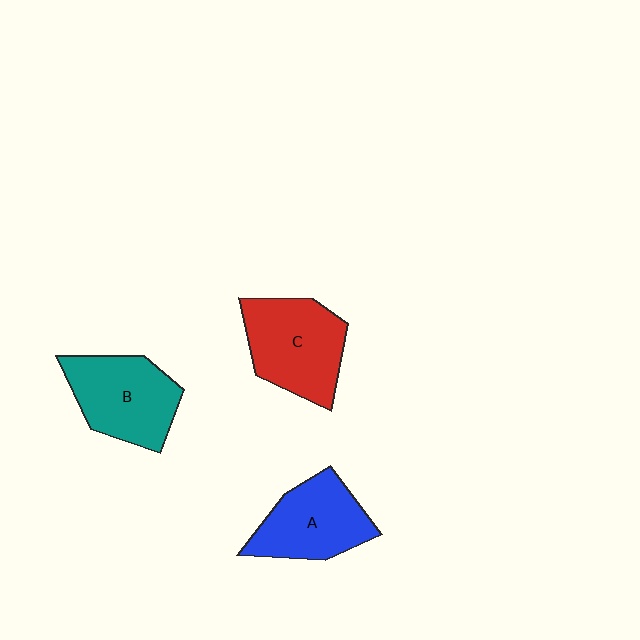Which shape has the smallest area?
Shape A (blue).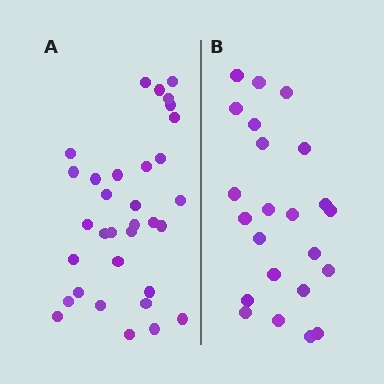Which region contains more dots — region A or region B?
Region A (the left region) has more dots.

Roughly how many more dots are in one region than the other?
Region A has roughly 10 or so more dots than region B.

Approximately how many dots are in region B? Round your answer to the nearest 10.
About 20 dots. (The exact count is 23, which rounds to 20.)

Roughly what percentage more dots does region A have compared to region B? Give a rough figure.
About 45% more.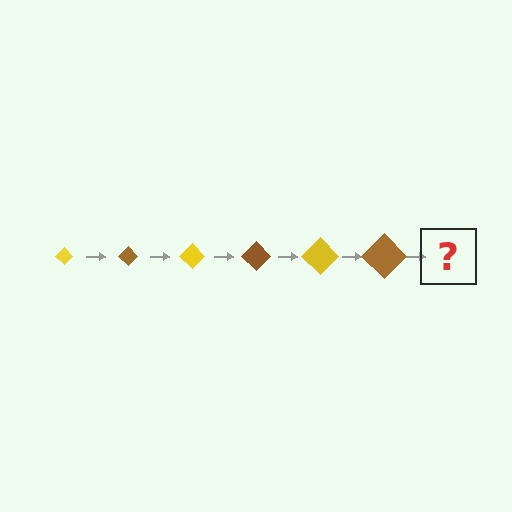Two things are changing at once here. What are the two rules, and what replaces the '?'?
The two rules are that the diamond grows larger each step and the color cycles through yellow and brown. The '?' should be a yellow diamond, larger than the previous one.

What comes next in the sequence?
The next element should be a yellow diamond, larger than the previous one.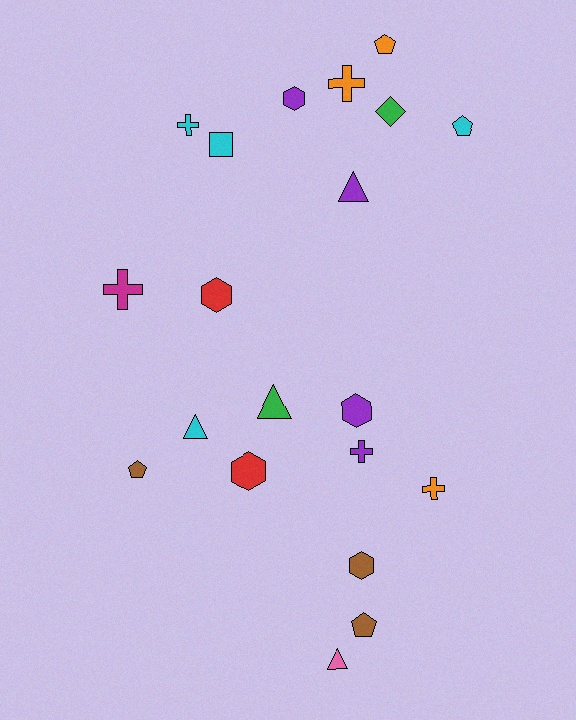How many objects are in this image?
There are 20 objects.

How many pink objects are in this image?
There is 1 pink object.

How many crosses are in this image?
There are 5 crosses.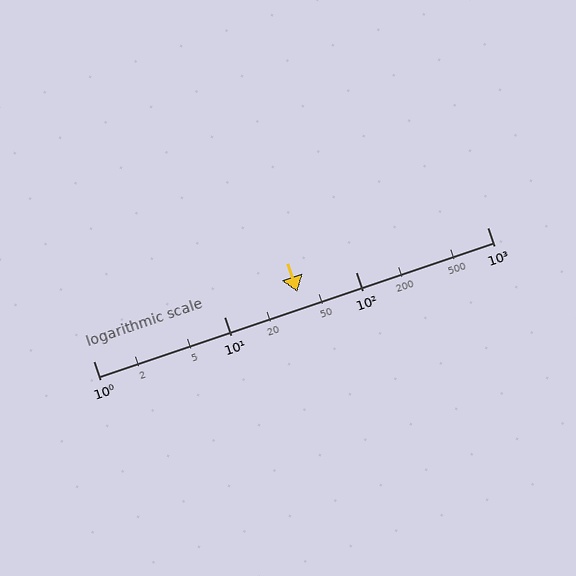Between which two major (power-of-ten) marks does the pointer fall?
The pointer is between 10 and 100.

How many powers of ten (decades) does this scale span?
The scale spans 3 decades, from 1 to 1000.